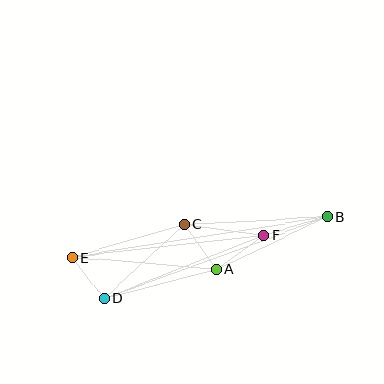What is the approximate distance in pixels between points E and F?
The distance between E and F is approximately 192 pixels.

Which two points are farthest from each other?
Points B and E are farthest from each other.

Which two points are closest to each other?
Points D and E are closest to each other.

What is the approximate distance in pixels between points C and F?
The distance between C and F is approximately 80 pixels.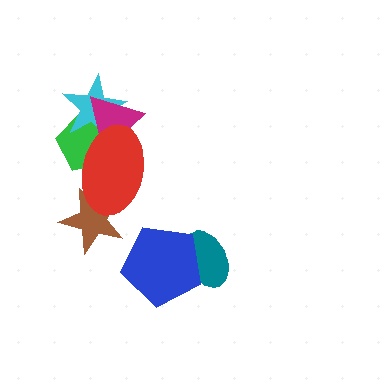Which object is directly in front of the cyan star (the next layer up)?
The magenta triangle is directly in front of the cyan star.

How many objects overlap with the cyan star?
3 objects overlap with the cyan star.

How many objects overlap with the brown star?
1 object overlaps with the brown star.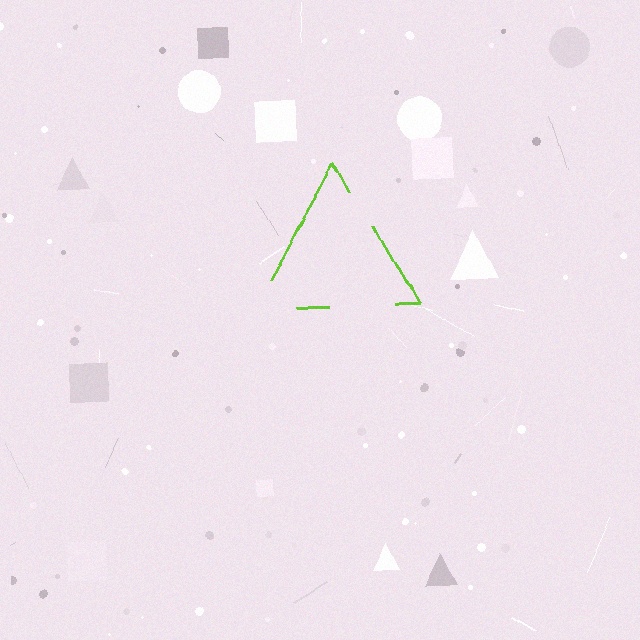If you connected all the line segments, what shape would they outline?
They would outline a triangle.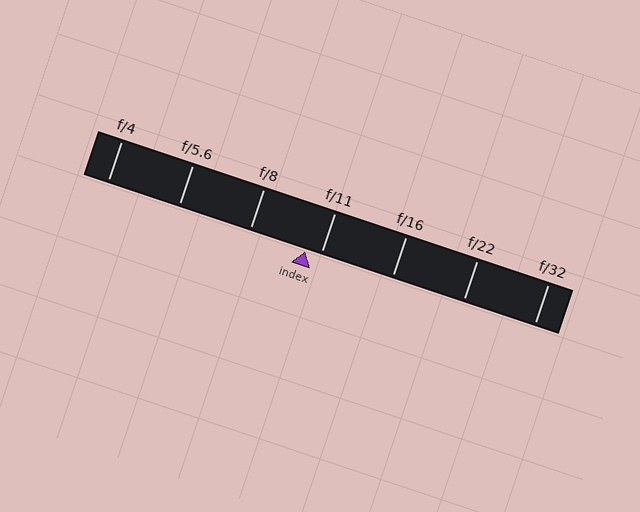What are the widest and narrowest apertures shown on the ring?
The widest aperture shown is f/4 and the narrowest is f/32.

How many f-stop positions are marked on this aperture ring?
There are 7 f-stop positions marked.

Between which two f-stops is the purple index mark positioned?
The index mark is between f/8 and f/11.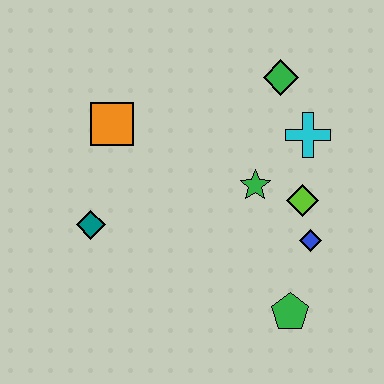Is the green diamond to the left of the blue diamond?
Yes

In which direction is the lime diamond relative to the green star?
The lime diamond is to the right of the green star.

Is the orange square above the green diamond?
No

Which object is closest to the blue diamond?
The lime diamond is closest to the blue diamond.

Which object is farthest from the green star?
The teal diamond is farthest from the green star.